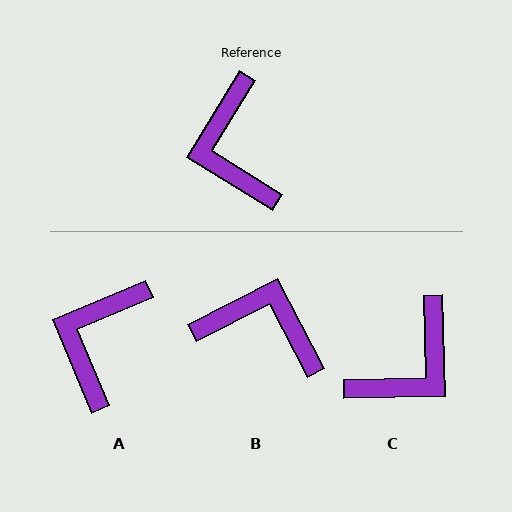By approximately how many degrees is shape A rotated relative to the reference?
Approximately 36 degrees clockwise.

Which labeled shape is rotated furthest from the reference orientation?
C, about 123 degrees away.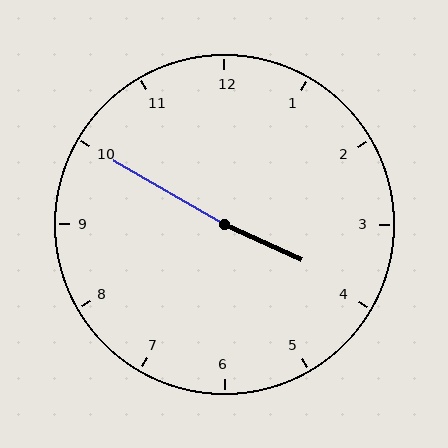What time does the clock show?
3:50.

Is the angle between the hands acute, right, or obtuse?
It is obtuse.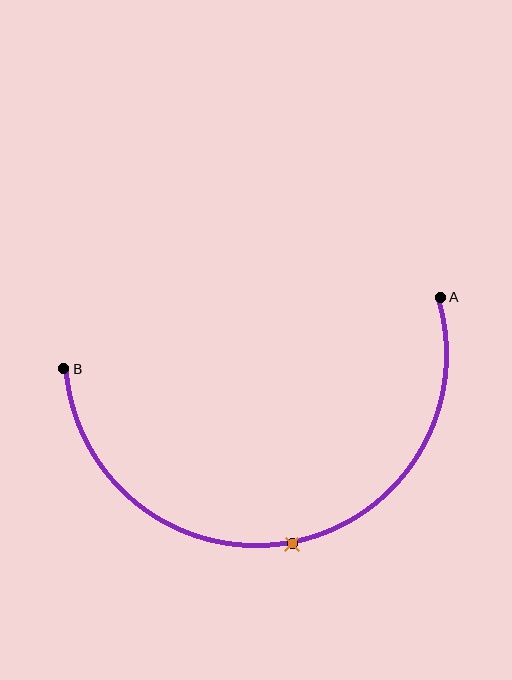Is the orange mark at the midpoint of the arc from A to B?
Yes. The orange mark lies on the arc at equal arc-length from both A and B — it is the arc midpoint.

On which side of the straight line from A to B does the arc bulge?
The arc bulges below the straight line connecting A and B.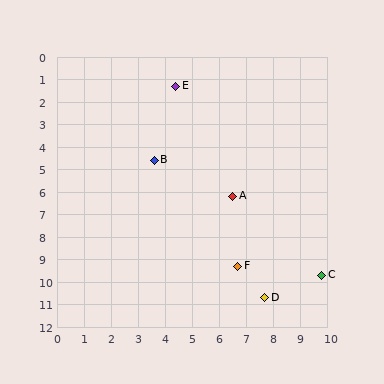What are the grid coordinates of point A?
Point A is at approximately (6.5, 6.2).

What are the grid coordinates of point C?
Point C is at approximately (9.8, 9.7).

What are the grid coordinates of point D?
Point D is at approximately (7.7, 10.7).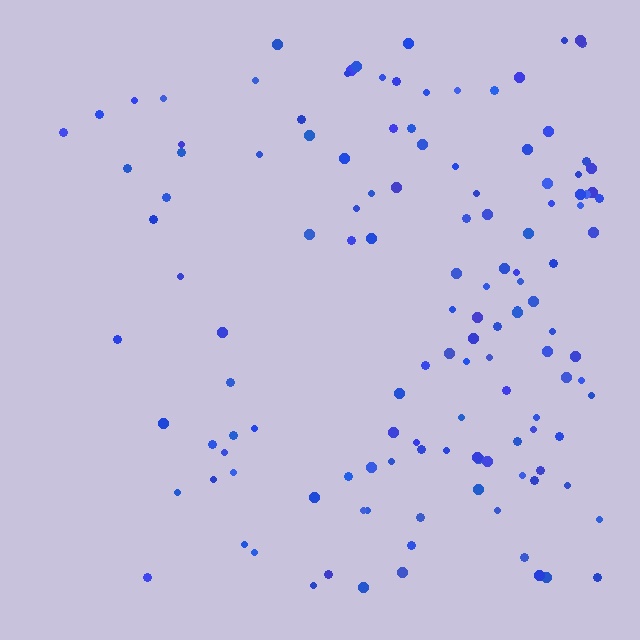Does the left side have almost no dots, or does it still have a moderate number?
Still a moderate number, just noticeably fewer than the right.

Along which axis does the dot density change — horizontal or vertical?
Horizontal.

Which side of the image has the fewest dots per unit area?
The left.